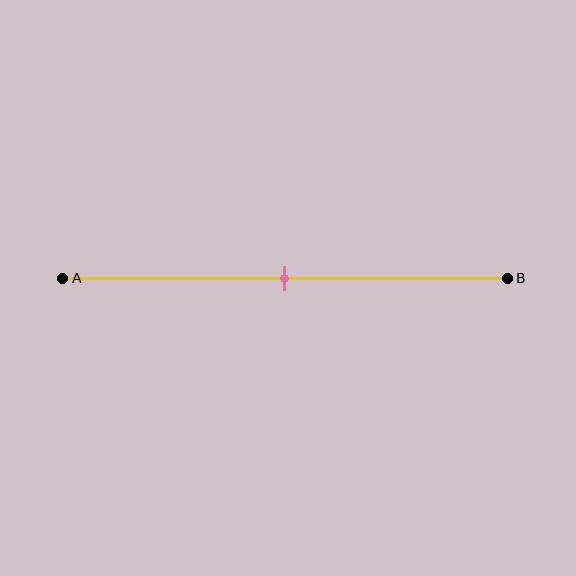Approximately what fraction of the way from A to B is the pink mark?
The pink mark is approximately 50% of the way from A to B.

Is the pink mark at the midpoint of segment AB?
Yes, the mark is approximately at the midpoint.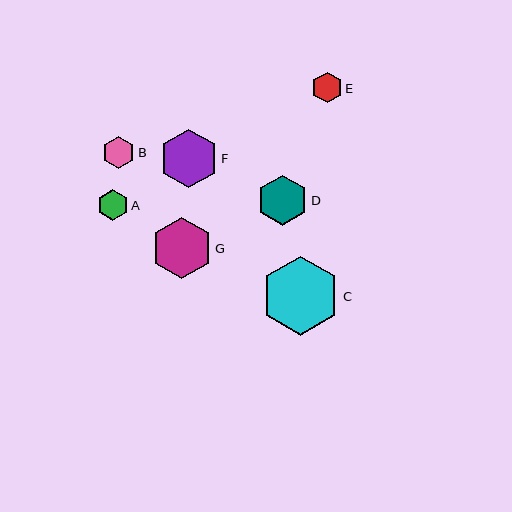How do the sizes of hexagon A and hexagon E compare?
Hexagon A and hexagon E are approximately the same size.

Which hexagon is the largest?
Hexagon C is the largest with a size of approximately 79 pixels.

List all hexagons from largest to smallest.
From largest to smallest: C, G, F, D, B, A, E.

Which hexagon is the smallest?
Hexagon E is the smallest with a size of approximately 31 pixels.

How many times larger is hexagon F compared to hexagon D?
Hexagon F is approximately 1.2 times the size of hexagon D.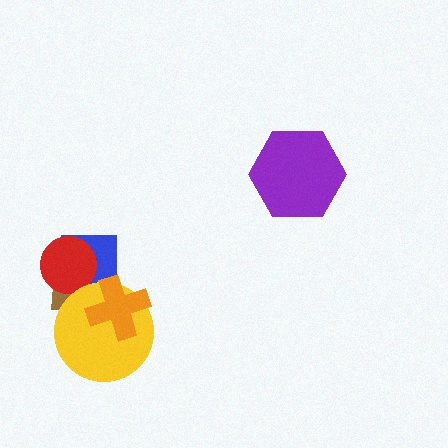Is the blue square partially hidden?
Yes, it is partially covered by another shape.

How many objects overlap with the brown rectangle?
4 objects overlap with the brown rectangle.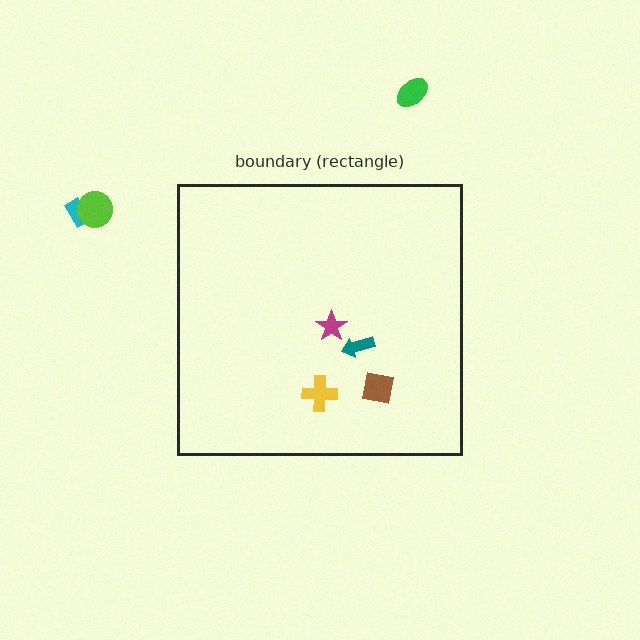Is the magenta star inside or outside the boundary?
Inside.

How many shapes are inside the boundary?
4 inside, 3 outside.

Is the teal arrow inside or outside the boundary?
Inside.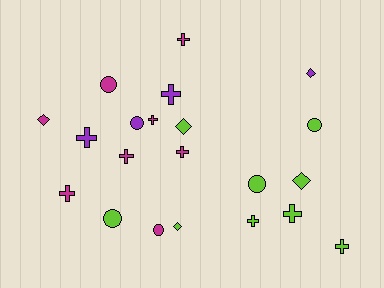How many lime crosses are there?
There are 3 lime crosses.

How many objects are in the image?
There are 21 objects.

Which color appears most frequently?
Lime, with 9 objects.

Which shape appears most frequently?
Cross, with 10 objects.